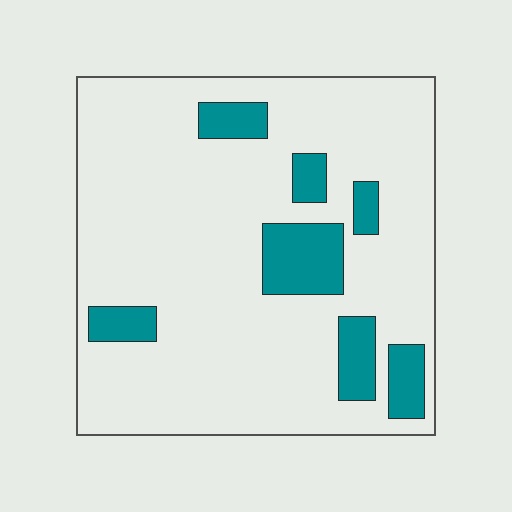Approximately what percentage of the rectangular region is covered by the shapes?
Approximately 15%.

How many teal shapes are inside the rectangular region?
7.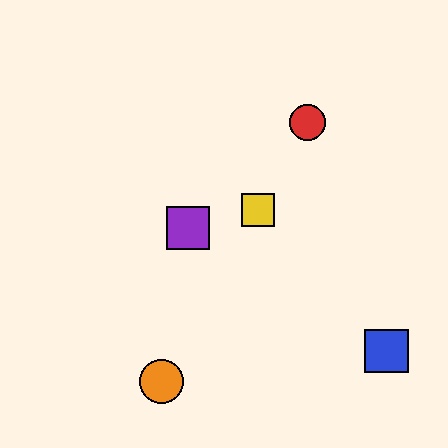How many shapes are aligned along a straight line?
4 shapes (the red circle, the green circle, the yellow square, the orange circle) are aligned along a straight line.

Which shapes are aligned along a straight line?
The red circle, the green circle, the yellow square, the orange circle are aligned along a straight line.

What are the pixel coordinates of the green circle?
The green circle is at (166, 374).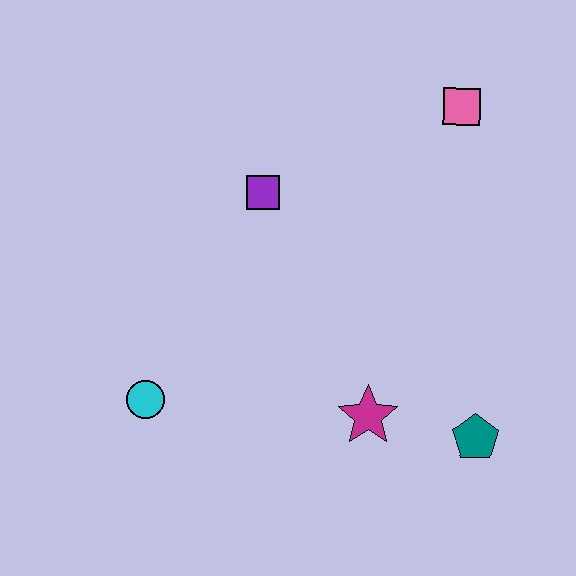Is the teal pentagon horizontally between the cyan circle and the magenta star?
No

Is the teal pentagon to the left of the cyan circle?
No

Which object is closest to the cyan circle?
The magenta star is closest to the cyan circle.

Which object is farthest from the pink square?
The cyan circle is farthest from the pink square.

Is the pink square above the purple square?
Yes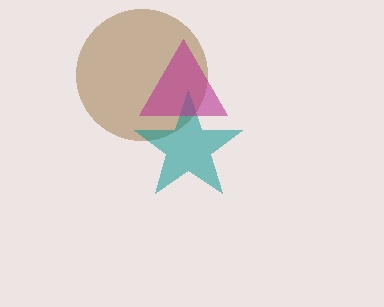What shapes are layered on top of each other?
The layered shapes are: a brown circle, a teal star, a magenta triangle.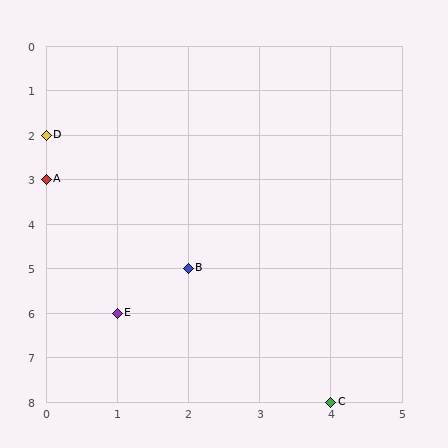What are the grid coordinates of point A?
Point A is at grid coordinates (0, 3).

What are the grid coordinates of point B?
Point B is at grid coordinates (2, 5).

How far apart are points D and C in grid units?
Points D and C are 4 columns and 6 rows apart (about 7.2 grid units diagonally).